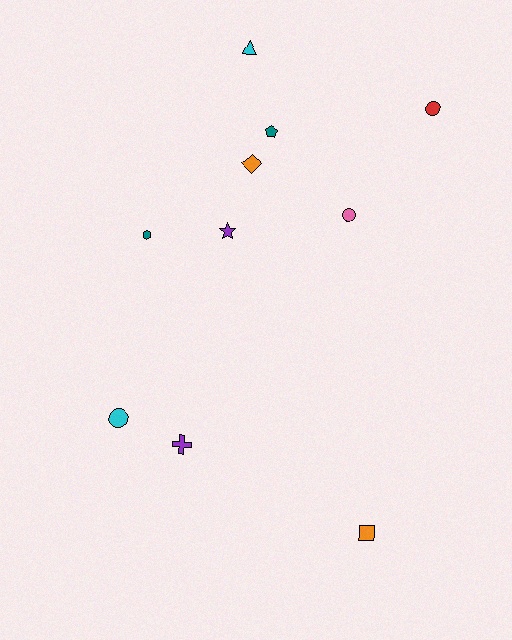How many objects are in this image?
There are 10 objects.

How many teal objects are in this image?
There are 2 teal objects.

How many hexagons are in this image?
There is 1 hexagon.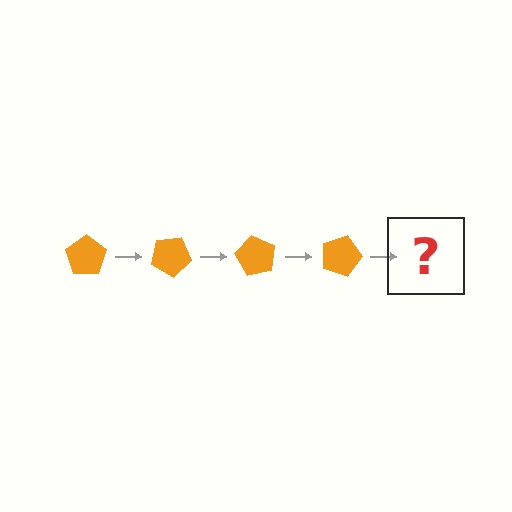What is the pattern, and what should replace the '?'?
The pattern is that the pentagon rotates 30 degrees each step. The '?' should be an orange pentagon rotated 120 degrees.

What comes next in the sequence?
The next element should be an orange pentagon rotated 120 degrees.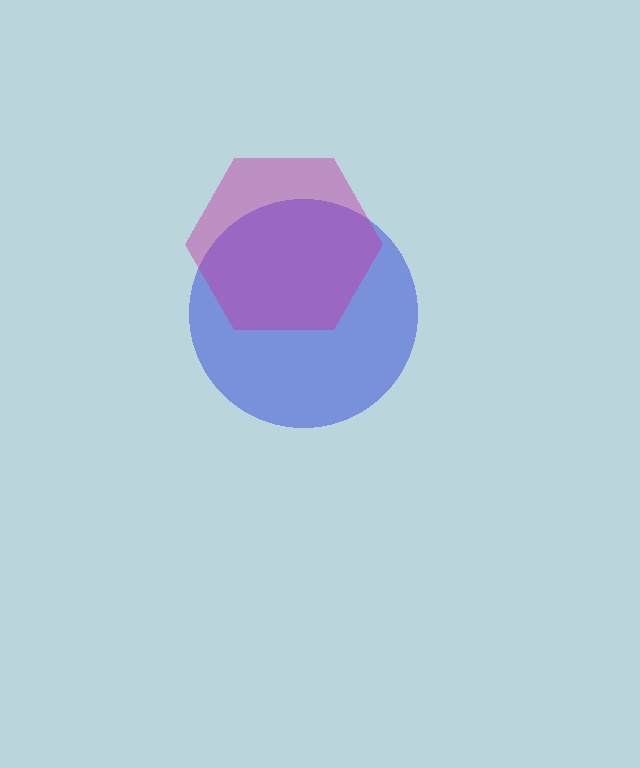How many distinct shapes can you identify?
There are 2 distinct shapes: a blue circle, a magenta hexagon.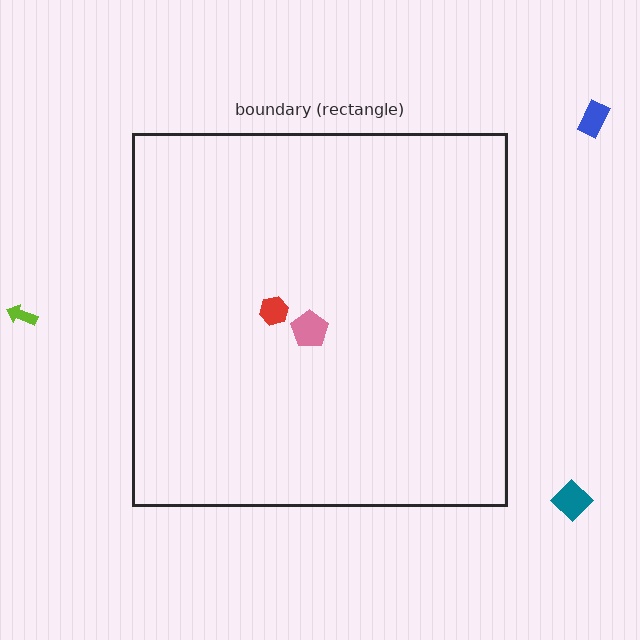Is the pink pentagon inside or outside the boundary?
Inside.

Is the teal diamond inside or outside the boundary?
Outside.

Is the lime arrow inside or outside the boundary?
Outside.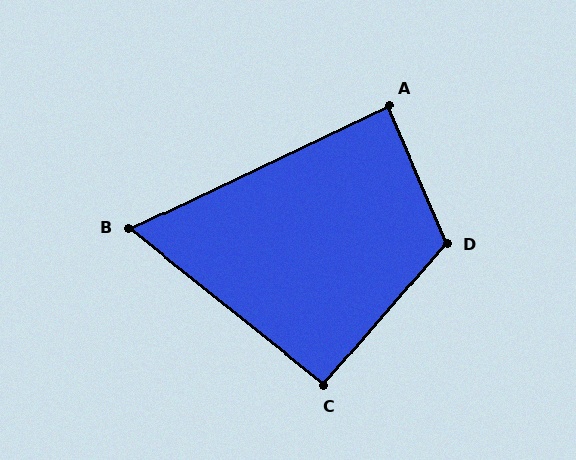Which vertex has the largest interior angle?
D, at approximately 116 degrees.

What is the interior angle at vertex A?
Approximately 88 degrees (approximately right).